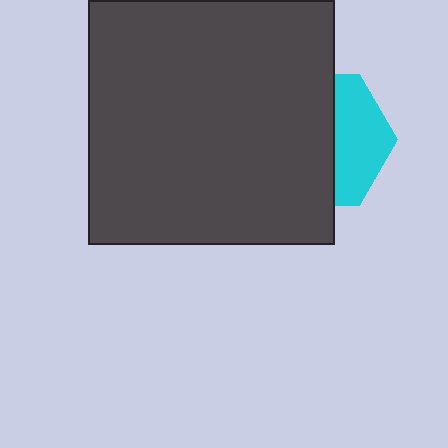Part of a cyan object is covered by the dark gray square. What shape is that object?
It is a hexagon.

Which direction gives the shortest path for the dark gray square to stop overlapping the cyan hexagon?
Moving left gives the shortest separation.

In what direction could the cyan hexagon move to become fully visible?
The cyan hexagon could move right. That would shift it out from behind the dark gray square entirely.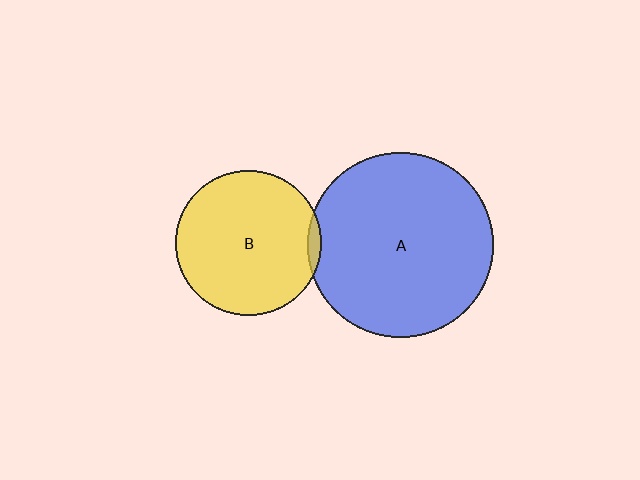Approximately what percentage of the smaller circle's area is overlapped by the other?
Approximately 5%.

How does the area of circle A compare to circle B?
Approximately 1.6 times.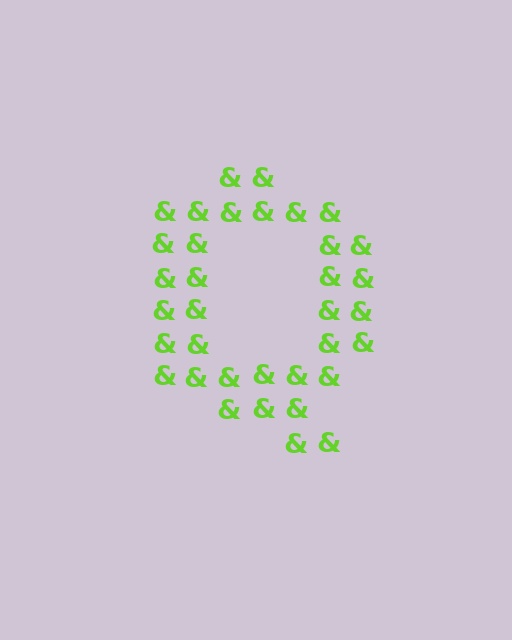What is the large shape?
The large shape is the letter Q.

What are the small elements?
The small elements are ampersands.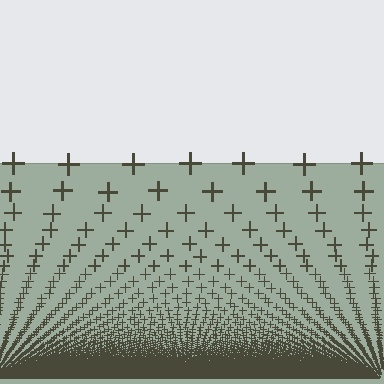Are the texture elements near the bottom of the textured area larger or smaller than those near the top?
Smaller. The gradient is inverted — elements near the bottom are smaller and denser.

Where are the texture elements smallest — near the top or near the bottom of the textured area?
Near the bottom.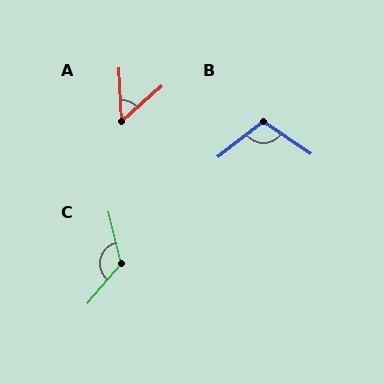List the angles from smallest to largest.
A (51°), B (108°), C (125°).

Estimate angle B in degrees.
Approximately 108 degrees.